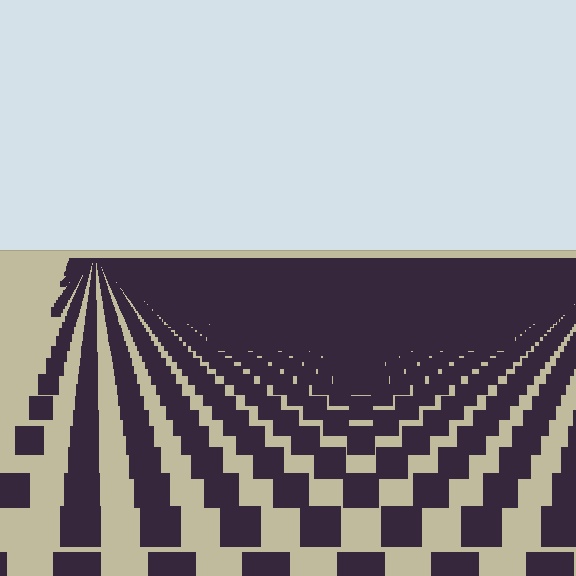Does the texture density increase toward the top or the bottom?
Density increases toward the top.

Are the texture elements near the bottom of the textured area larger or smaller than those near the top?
Larger. Near the bottom, elements are closer to the viewer and appear at a bigger on-screen size.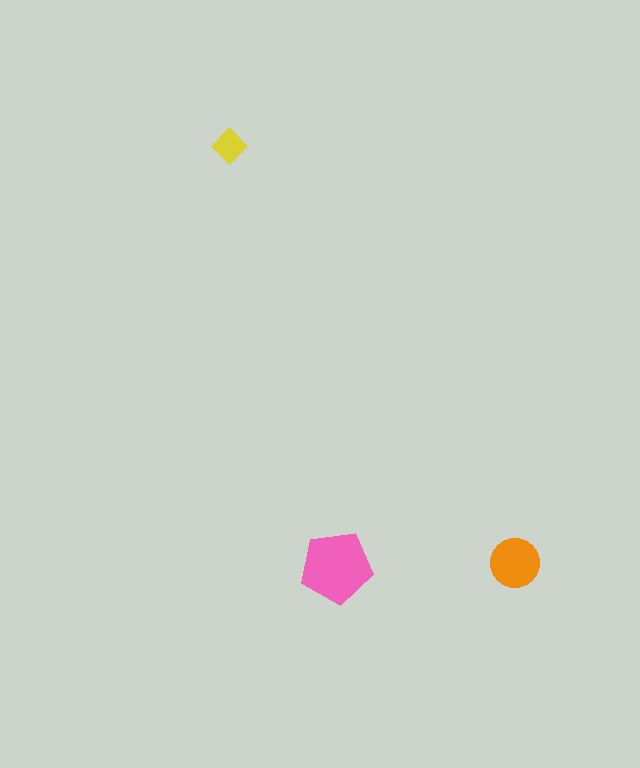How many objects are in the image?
There are 3 objects in the image.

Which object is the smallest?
The yellow diamond.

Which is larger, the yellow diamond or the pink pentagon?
The pink pentagon.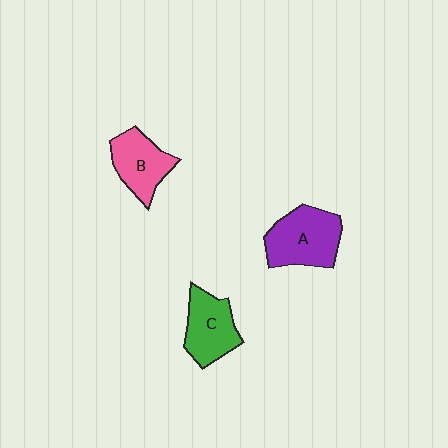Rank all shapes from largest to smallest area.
From largest to smallest: A (purple), C (green), B (pink).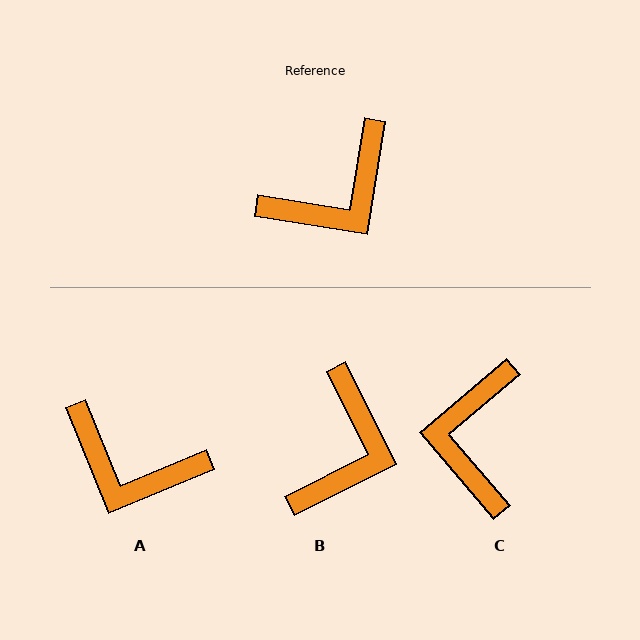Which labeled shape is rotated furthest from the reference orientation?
C, about 130 degrees away.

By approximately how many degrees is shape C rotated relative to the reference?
Approximately 130 degrees clockwise.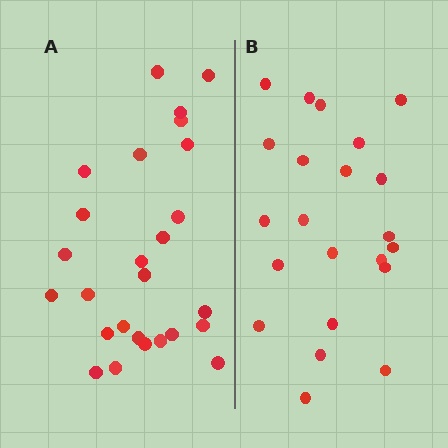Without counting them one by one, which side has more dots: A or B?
Region A (the left region) has more dots.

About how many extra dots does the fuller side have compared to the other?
Region A has about 4 more dots than region B.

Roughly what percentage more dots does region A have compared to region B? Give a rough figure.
About 20% more.